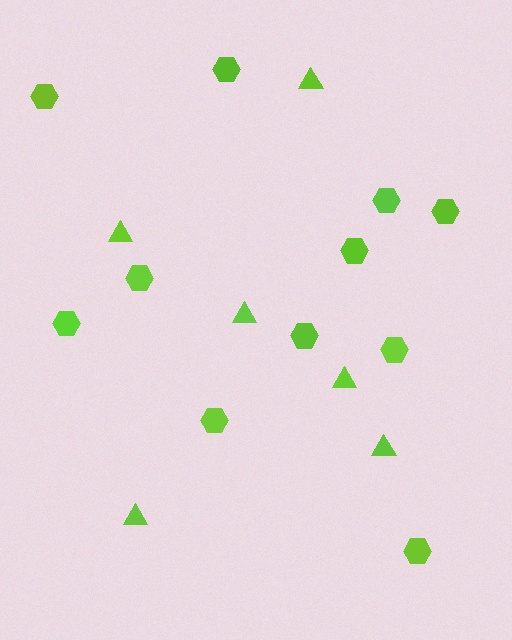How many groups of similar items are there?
There are 2 groups: one group of triangles (6) and one group of hexagons (11).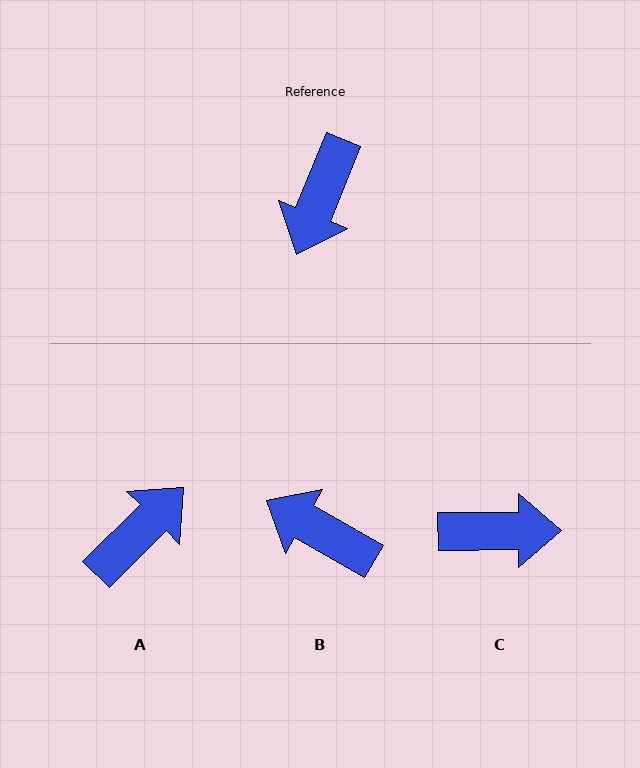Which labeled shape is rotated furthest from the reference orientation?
A, about 157 degrees away.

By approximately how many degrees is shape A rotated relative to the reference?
Approximately 157 degrees counter-clockwise.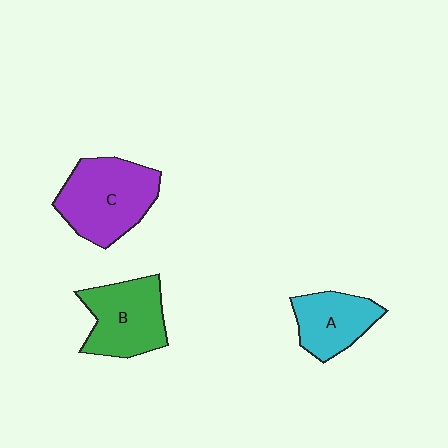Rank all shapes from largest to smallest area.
From largest to smallest: C (purple), B (green), A (cyan).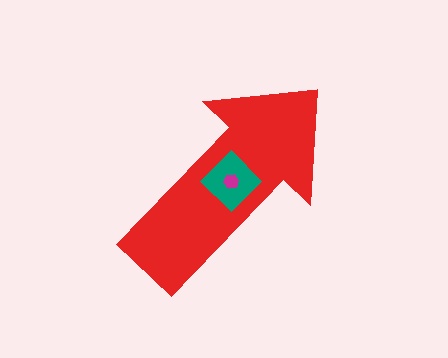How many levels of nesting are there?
3.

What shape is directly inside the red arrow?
The teal diamond.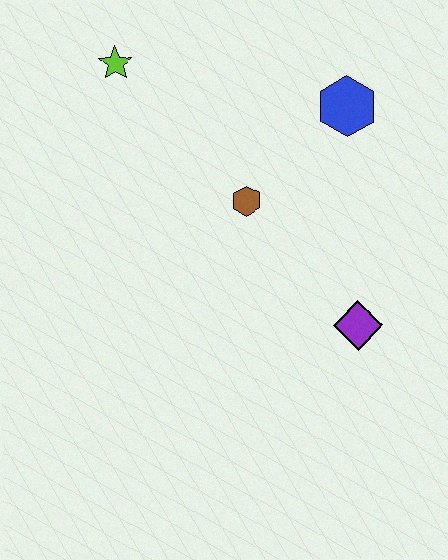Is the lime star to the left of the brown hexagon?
Yes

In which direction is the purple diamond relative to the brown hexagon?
The purple diamond is below the brown hexagon.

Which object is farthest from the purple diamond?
The lime star is farthest from the purple diamond.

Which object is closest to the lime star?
The brown hexagon is closest to the lime star.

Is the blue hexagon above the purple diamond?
Yes